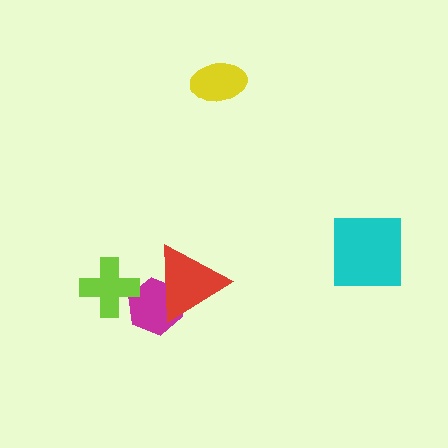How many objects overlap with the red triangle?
1 object overlaps with the red triangle.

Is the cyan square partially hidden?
No, no other shape covers it.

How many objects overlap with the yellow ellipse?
0 objects overlap with the yellow ellipse.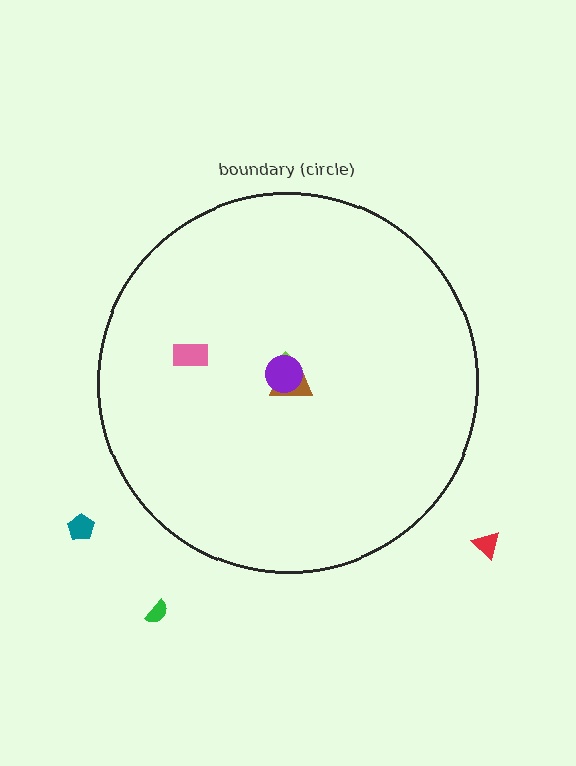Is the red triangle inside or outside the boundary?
Outside.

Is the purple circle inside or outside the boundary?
Inside.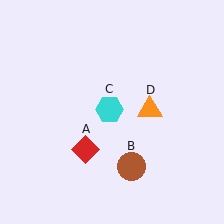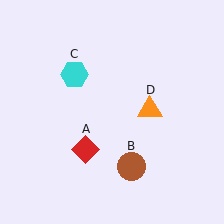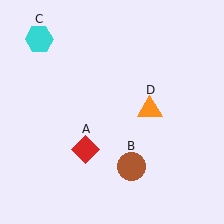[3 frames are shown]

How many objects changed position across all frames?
1 object changed position: cyan hexagon (object C).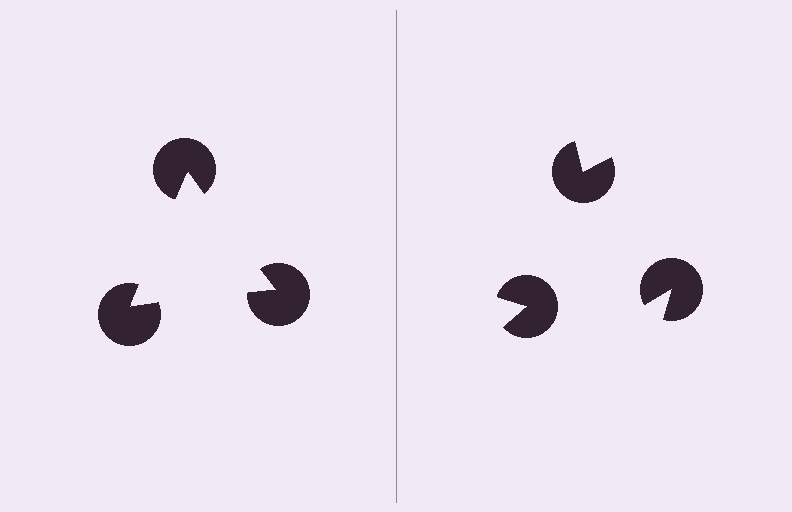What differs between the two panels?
The pac-man discs are positioned identically on both sides; only the wedge orientations differ. On the left they align to a triangle; on the right they are misaligned.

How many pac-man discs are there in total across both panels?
6 — 3 on each side.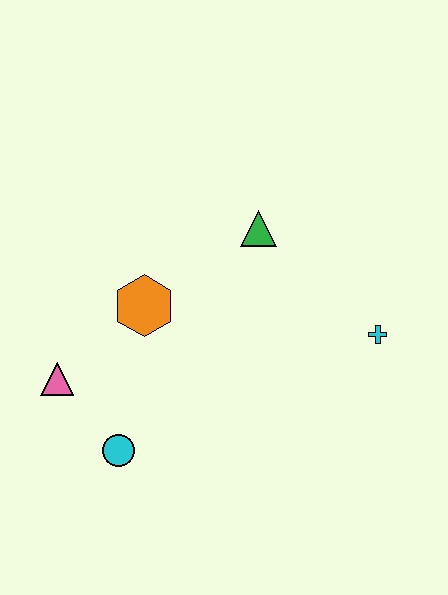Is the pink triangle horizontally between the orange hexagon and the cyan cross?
No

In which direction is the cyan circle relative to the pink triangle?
The cyan circle is below the pink triangle.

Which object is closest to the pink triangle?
The cyan circle is closest to the pink triangle.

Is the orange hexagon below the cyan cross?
No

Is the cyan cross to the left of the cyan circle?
No